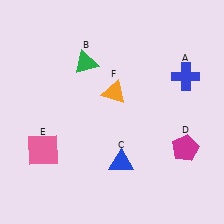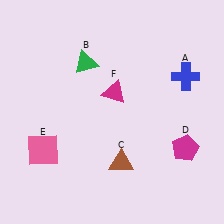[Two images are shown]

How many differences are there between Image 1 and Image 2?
There are 2 differences between the two images.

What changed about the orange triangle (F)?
In Image 1, F is orange. In Image 2, it changed to magenta.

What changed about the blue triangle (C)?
In Image 1, C is blue. In Image 2, it changed to brown.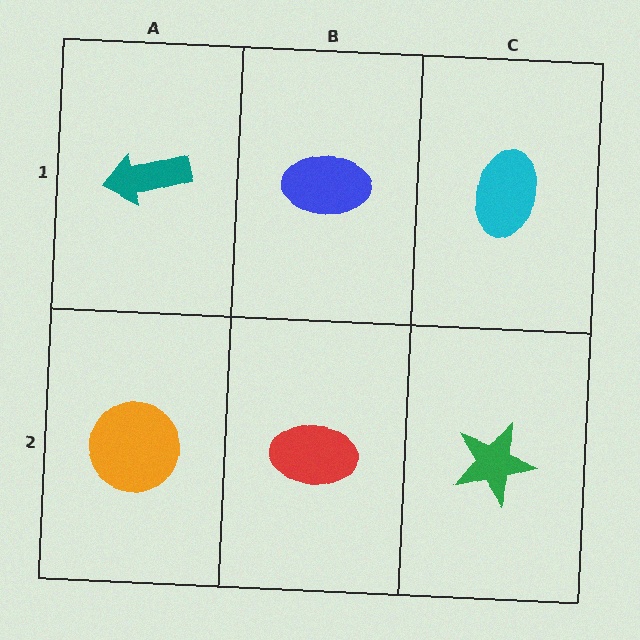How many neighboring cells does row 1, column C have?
2.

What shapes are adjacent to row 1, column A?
An orange circle (row 2, column A), a blue ellipse (row 1, column B).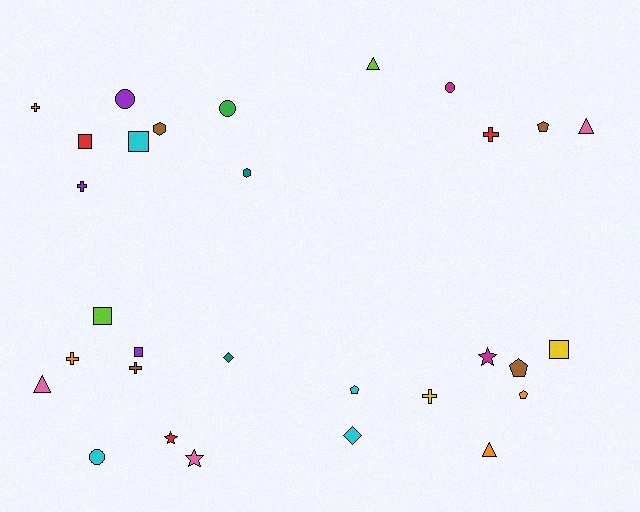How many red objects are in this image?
There are 3 red objects.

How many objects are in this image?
There are 30 objects.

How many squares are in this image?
There are 5 squares.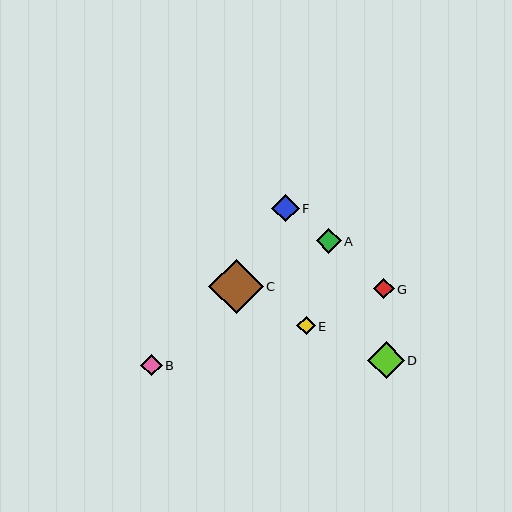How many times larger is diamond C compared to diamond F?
Diamond C is approximately 2.0 times the size of diamond F.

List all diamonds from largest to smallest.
From largest to smallest: C, D, F, A, B, G, E.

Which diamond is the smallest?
Diamond E is the smallest with a size of approximately 19 pixels.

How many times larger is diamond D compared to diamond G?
Diamond D is approximately 1.8 times the size of diamond G.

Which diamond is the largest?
Diamond C is the largest with a size of approximately 55 pixels.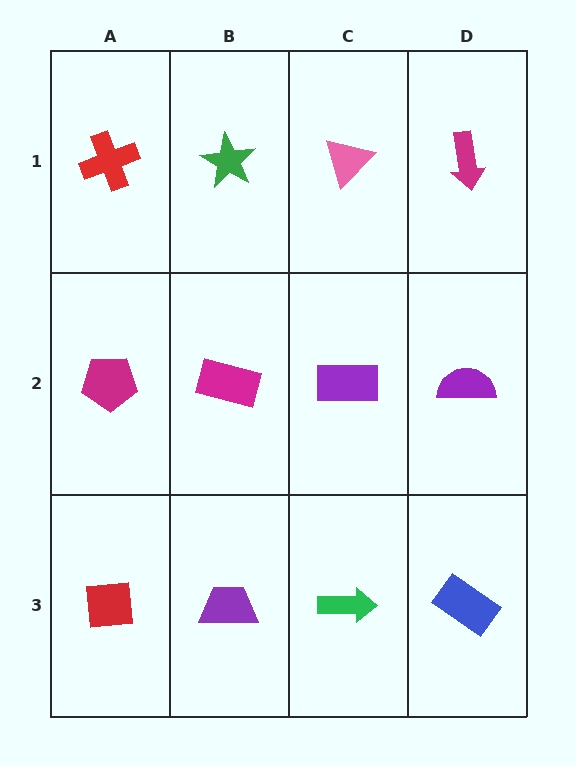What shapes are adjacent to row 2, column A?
A red cross (row 1, column A), a red square (row 3, column A), a magenta rectangle (row 2, column B).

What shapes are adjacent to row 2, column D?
A magenta arrow (row 1, column D), a blue rectangle (row 3, column D), a purple rectangle (row 2, column C).